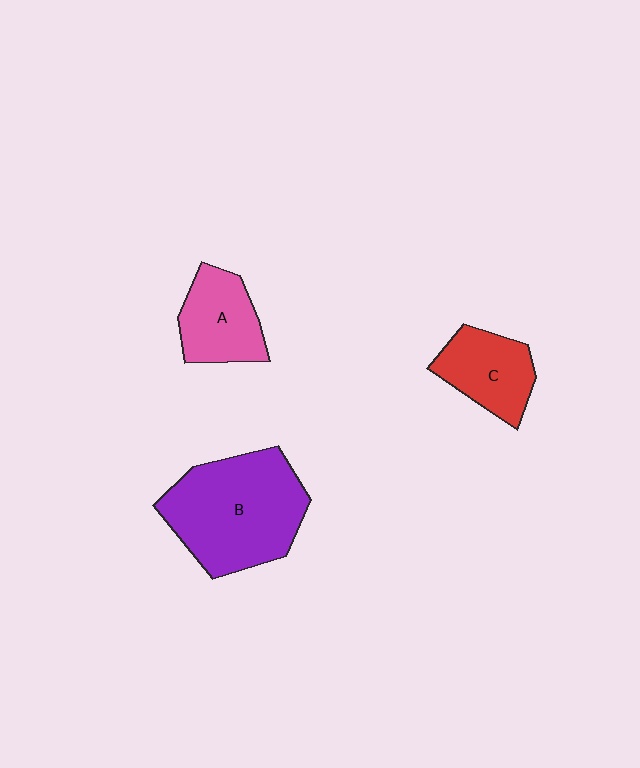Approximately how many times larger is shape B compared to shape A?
Approximately 2.0 times.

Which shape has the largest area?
Shape B (purple).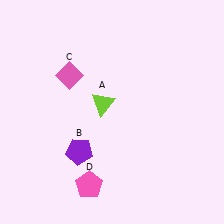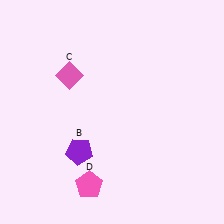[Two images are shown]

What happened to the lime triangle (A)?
The lime triangle (A) was removed in Image 2. It was in the top-left area of Image 1.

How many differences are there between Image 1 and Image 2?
There is 1 difference between the two images.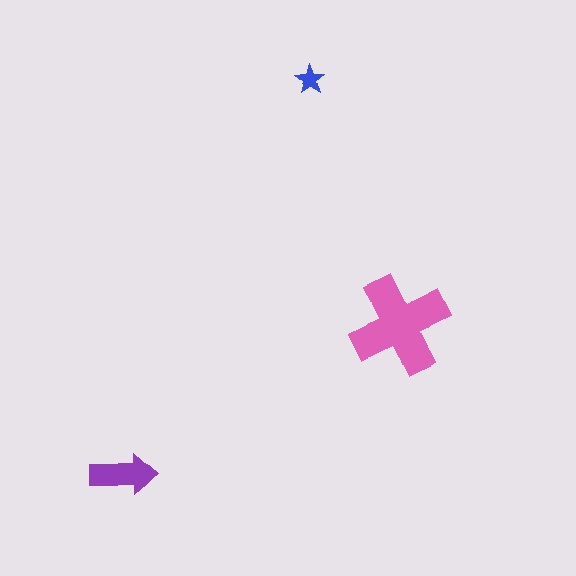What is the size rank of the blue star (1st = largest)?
3rd.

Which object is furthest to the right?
The pink cross is rightmost.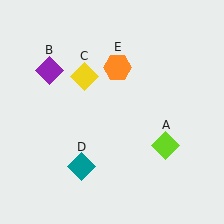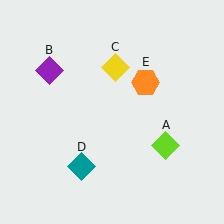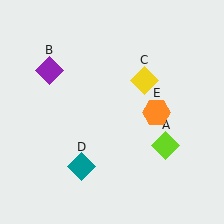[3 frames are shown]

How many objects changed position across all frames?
2 objects changed position: yellow diamond (object C), orange hexagon (object E).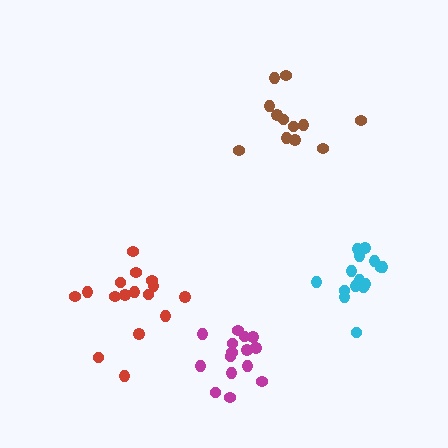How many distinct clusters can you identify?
There are 4 distinct clusters.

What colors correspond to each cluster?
The clusters are colored: cyan, magenta, red, brown.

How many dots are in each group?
Group 1: 15 dots, Group 2: 15 dots, Group 3: 16 dots, Group 4: 12 dots (58 total).